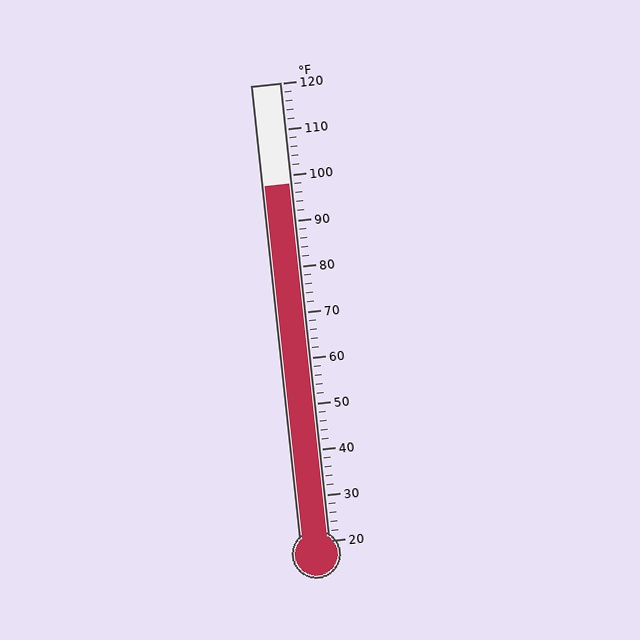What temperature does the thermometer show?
The thermometer shows approximately 98°F.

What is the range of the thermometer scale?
The thermometer scale ranges from 20°F to 120°F.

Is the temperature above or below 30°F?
The temperature is above 30°F.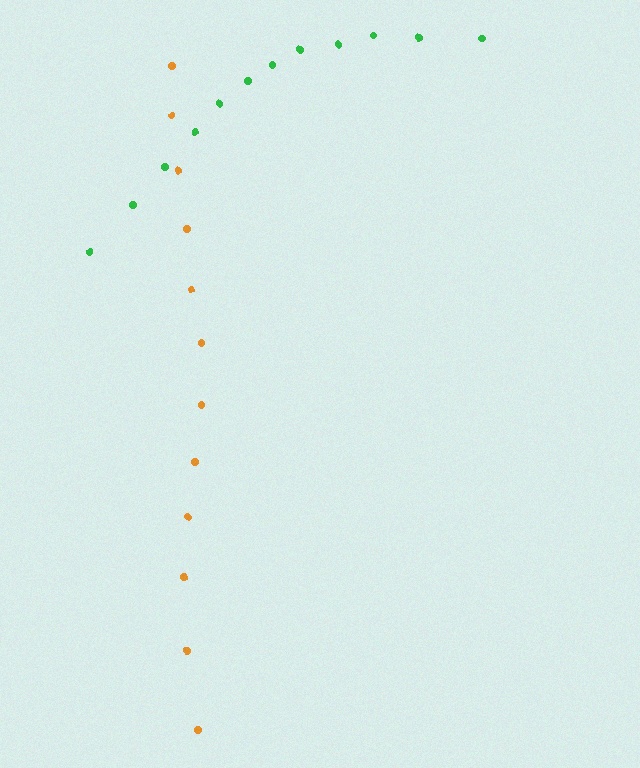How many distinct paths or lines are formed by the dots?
There are 2 distinct paths.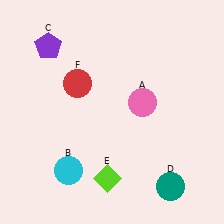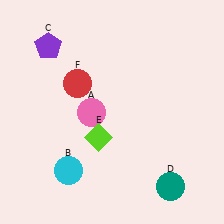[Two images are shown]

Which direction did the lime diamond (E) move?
The lime diamond (E) moved up.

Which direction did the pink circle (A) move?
The pink circle (A) moved left.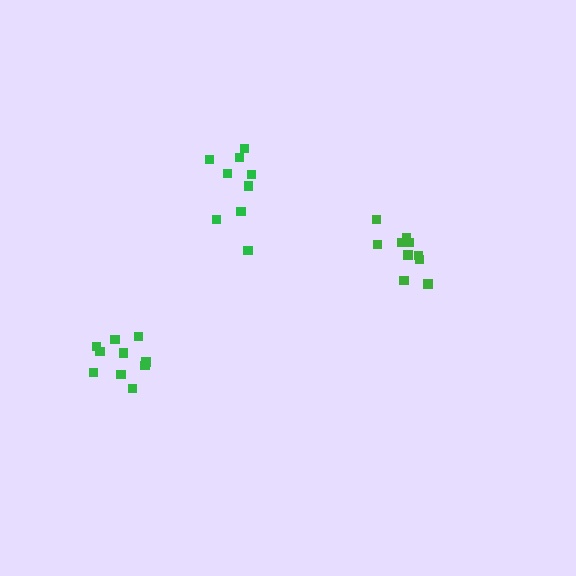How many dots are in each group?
Group 1: 9 dots, Group 2: 10 dots, Group 3: 10 dots (29 total).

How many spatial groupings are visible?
There are 3 spatial groupings.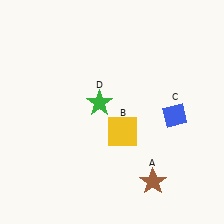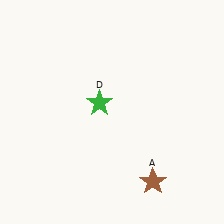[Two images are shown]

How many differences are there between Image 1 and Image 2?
There are 2 differences between the two images.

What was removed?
The blue diamond (C), the yellow square (B) were removed in Image 2.